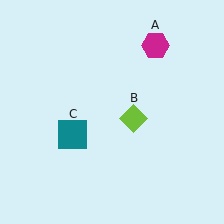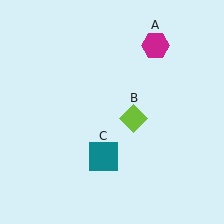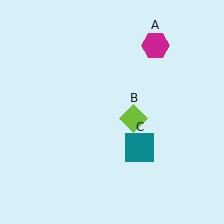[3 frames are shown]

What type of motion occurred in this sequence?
The teal square (object C) rotated counterclockwise around the center of the scene.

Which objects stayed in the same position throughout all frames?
Magenta hexagon (object A) and lime diamond (object B) remained stationary.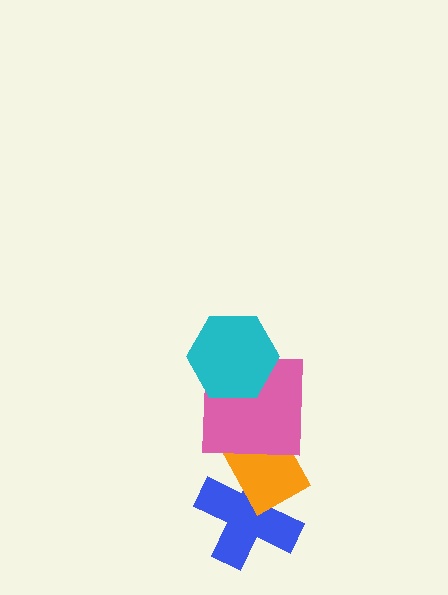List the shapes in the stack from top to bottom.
From top to bottom: the cyan hexagon, the pink square, the orange rectangle, the blue cross.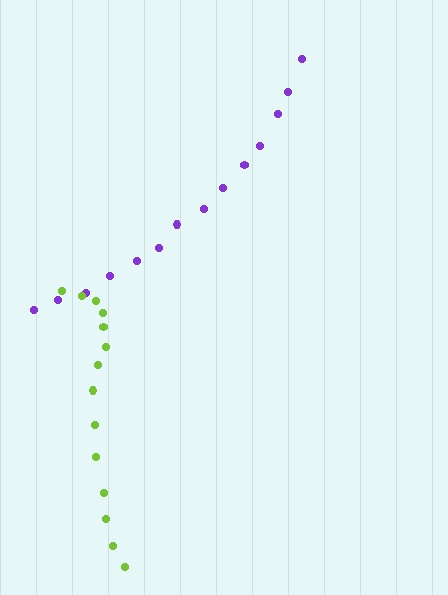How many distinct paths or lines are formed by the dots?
There are 2 distinct paths.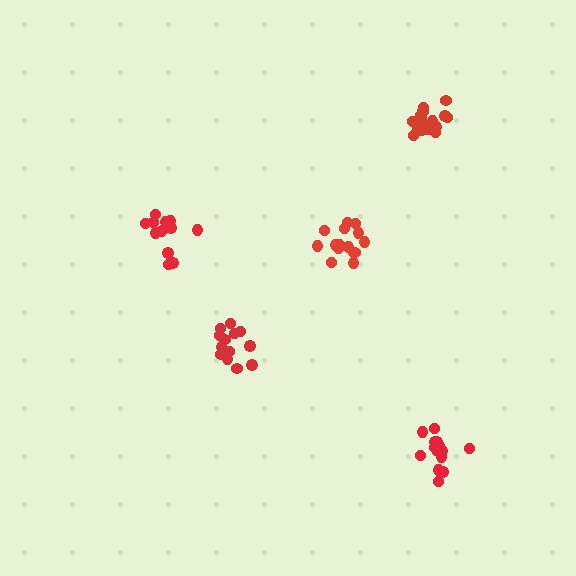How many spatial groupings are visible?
There are 5 spatial groupings.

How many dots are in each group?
Group 1: 15 dots, Group 2: 13 dots, Group 3: 17 dots, Group 4: 13 dots, Group 5: 14 dots (72 total).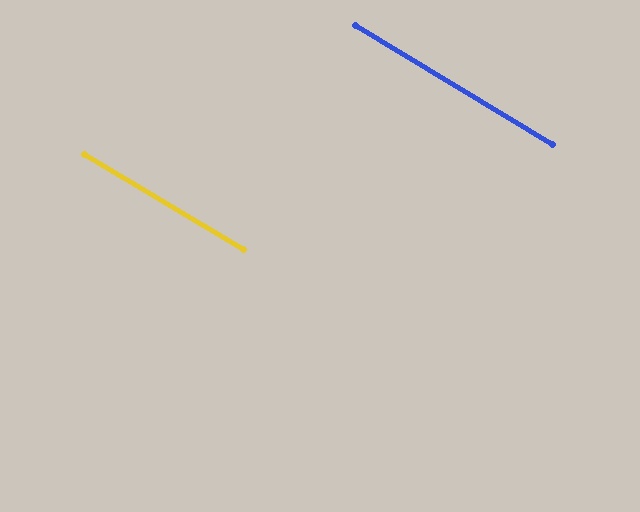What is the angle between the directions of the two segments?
Approximately 0 degrees.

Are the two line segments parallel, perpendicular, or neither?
Parallel — their directions differ by only 0.3°.